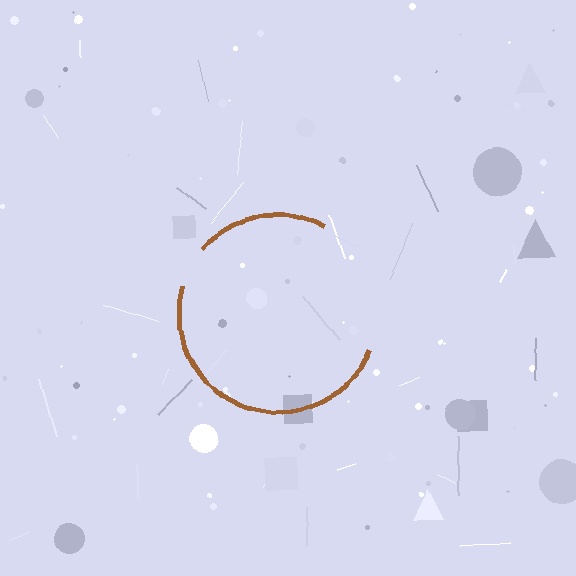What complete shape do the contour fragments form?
The contour fragments form a circle.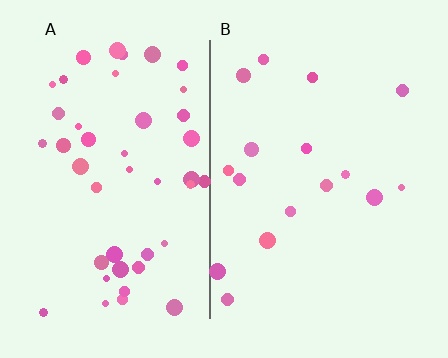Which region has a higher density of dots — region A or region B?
A (the left).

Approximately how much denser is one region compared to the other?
Approximately 2.7× — region A over region B.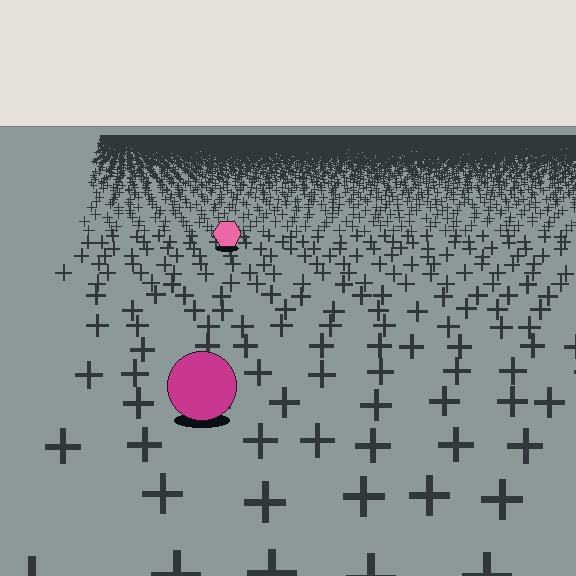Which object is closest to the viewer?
The magenta circle is closest. The texture marks near it are larger and more spread out.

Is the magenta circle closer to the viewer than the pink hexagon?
Yes. The magenta circle is closer — you can tell from the texture gradient: the ground texture is coarser near it.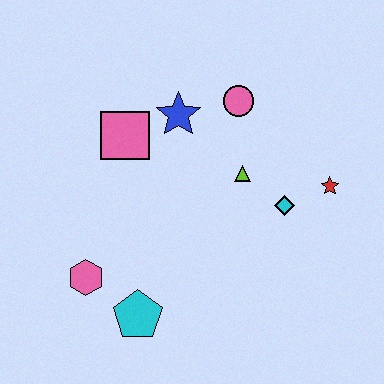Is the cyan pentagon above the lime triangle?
No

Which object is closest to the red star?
The cyan diamond is closest to the red star.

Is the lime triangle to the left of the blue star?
No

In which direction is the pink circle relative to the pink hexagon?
The pink circle is above the pink hexagon.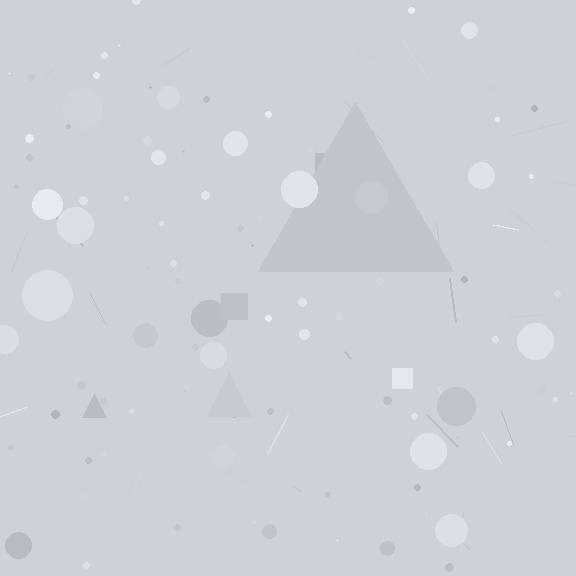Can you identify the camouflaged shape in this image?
The camouflaged shape is a triangle.